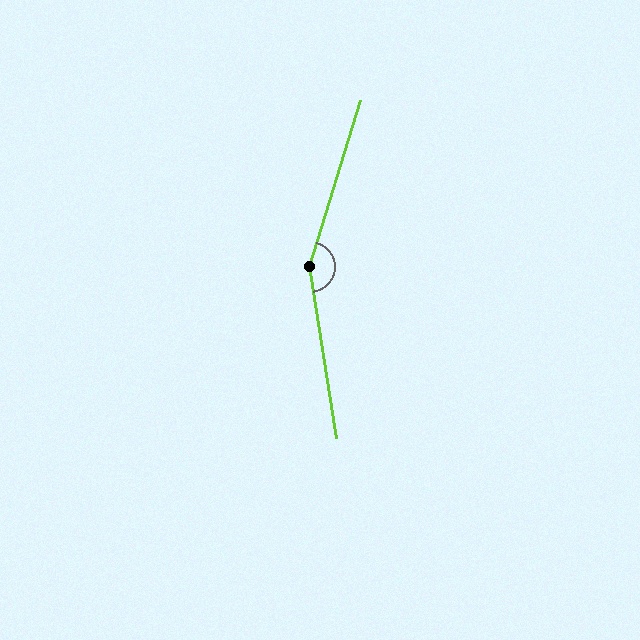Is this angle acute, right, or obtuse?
It is obtuse.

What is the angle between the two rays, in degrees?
Approximately 154 degrees.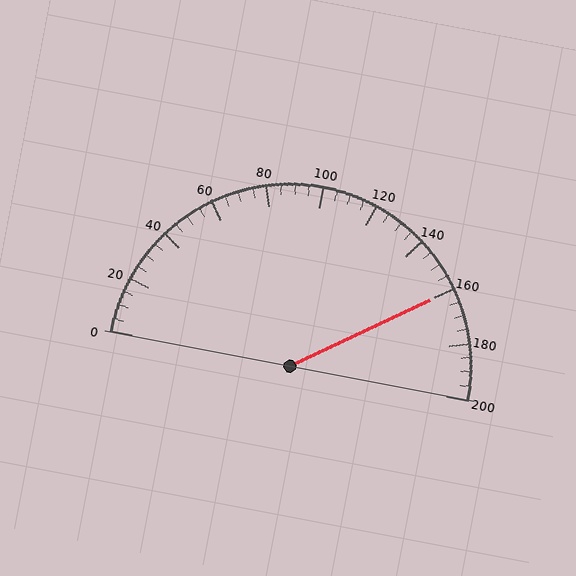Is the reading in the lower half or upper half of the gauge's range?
The reading is in the upper half of the range (0 to 200).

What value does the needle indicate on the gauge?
The needle indicates approximately 160.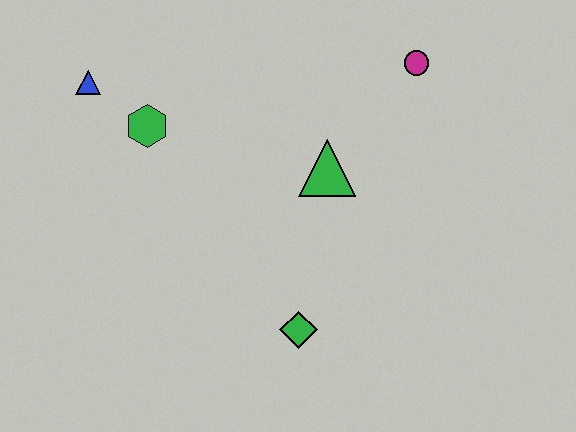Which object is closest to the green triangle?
The magenta circle is closest to the green triangle.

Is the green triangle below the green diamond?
No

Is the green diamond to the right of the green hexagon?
Yes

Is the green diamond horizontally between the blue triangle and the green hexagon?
No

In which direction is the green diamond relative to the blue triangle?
The green diamond is below the blue triangle.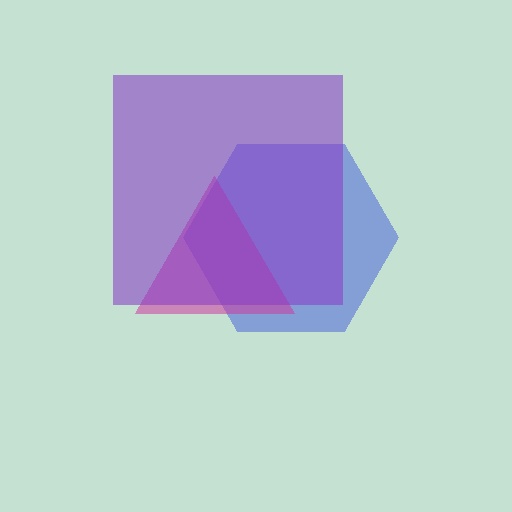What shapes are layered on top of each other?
The layered shapes are: a blue hexagon, a magenta triangle, a purple square.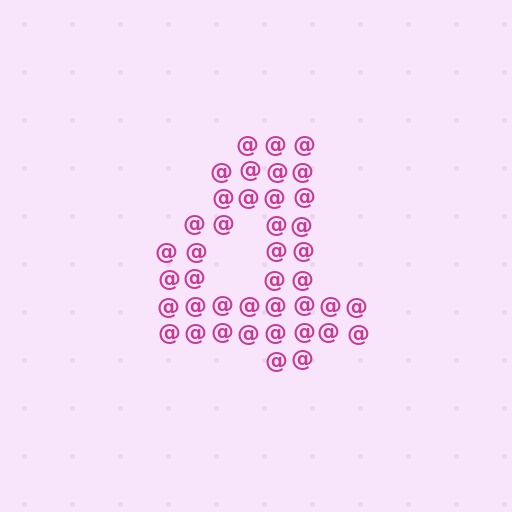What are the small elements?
The small elements are at signs.